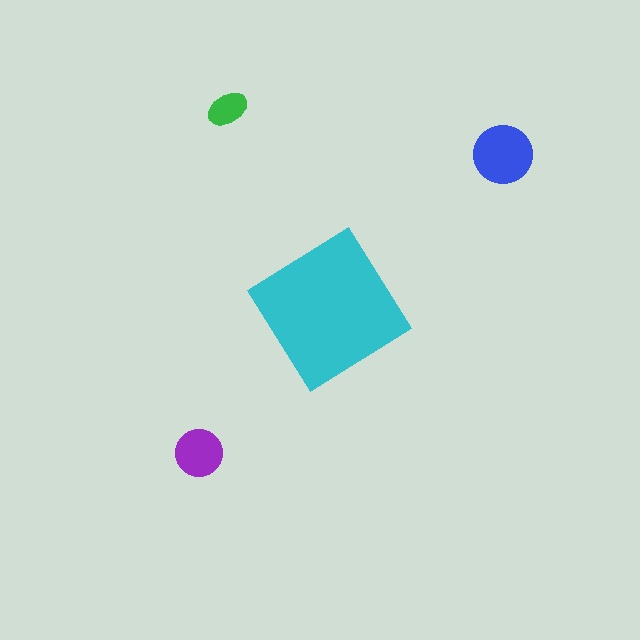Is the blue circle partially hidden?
No, the blue circle is fully visible.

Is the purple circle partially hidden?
No, the purple circle is fully visible.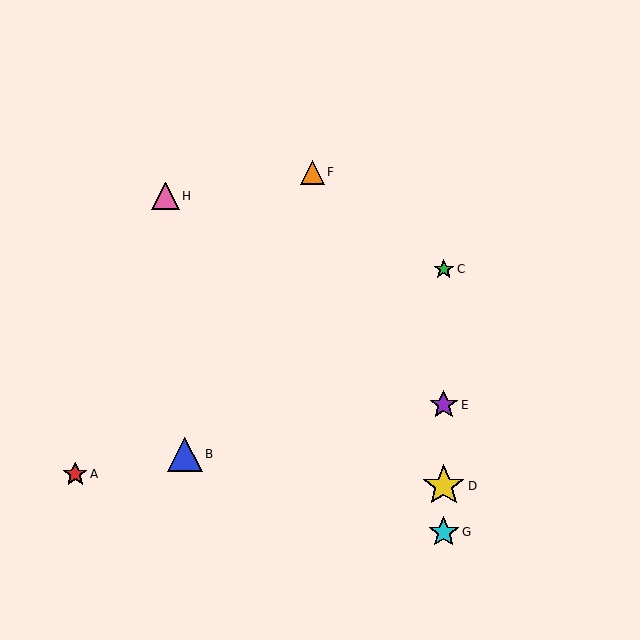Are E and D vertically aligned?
Yes, both are at x≈444.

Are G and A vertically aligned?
No, G is at x≈444 and A is at x≈75.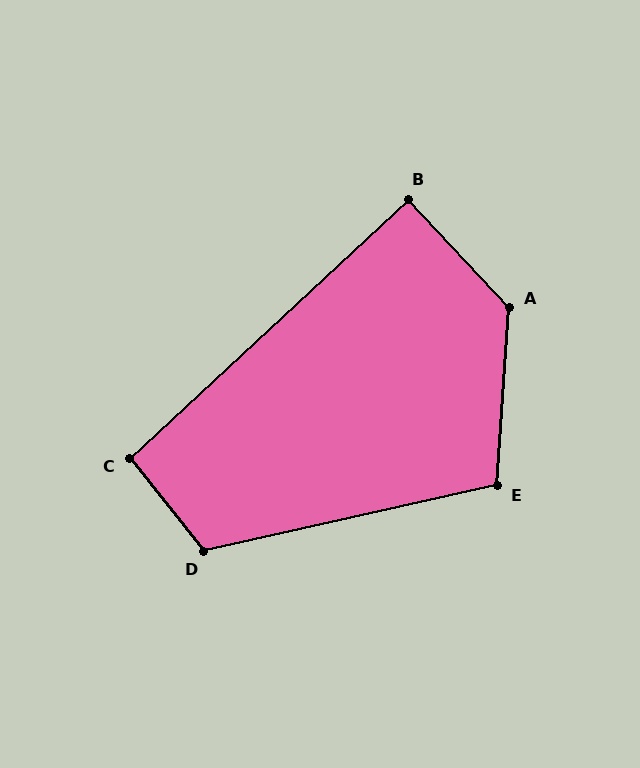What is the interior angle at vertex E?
Approximately 107 degrees (obtuse).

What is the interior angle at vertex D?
Approximately 116 degrees (obtuse).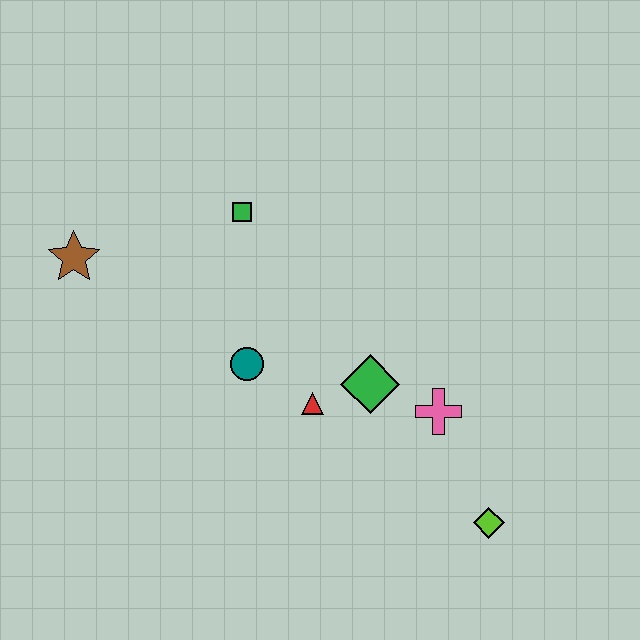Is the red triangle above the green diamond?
No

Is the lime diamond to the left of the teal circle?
No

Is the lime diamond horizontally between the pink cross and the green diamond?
No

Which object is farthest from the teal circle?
The lime diamond is farthest from the teal circle.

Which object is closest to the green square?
The teal circle is closest to the green square.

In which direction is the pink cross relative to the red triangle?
The pink cross is to the right of the red triangle.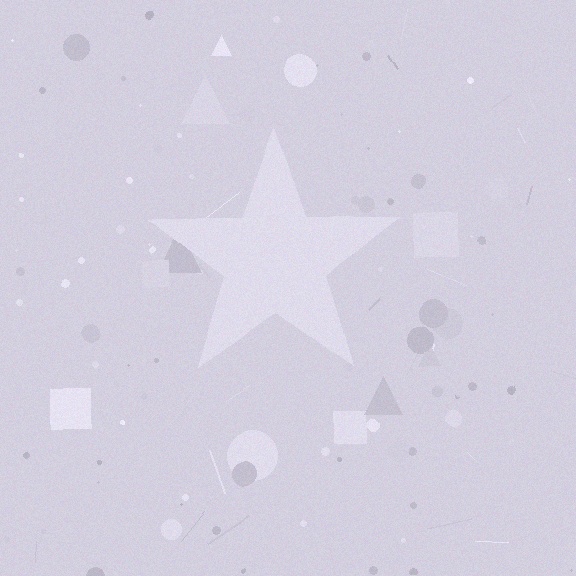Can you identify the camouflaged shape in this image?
The camouflaged shape is a star.